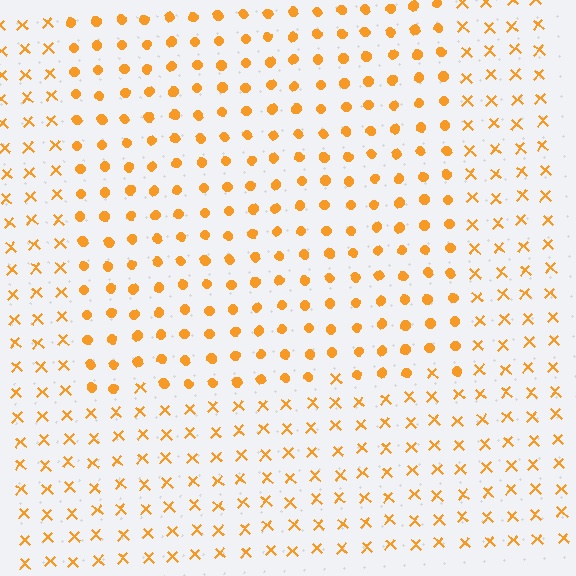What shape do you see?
I see a rectangle.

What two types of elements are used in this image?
The image uses circles inside the rectangle region and X marks outside it.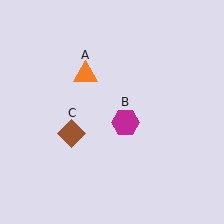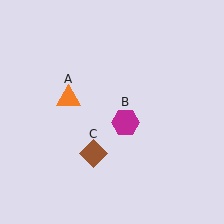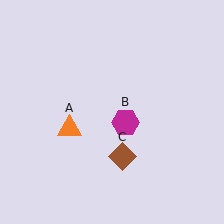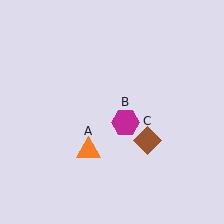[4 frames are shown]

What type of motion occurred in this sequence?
The orange triangle (object A), brown diamond (object C) rotated counterclockwise around the center of the scene.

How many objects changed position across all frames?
2 objects changed position: orange triangle (object A), brown diamond (object C).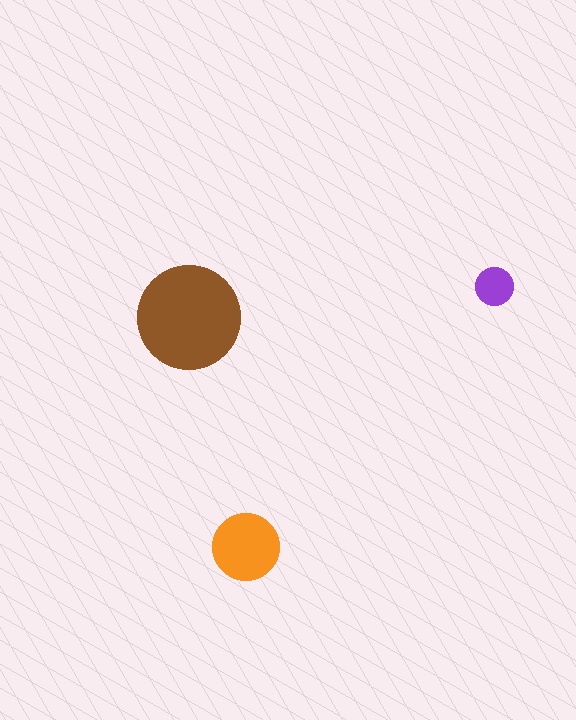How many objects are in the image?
There are 3 objects in the image.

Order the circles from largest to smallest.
the brown one, the orange one, the purple one.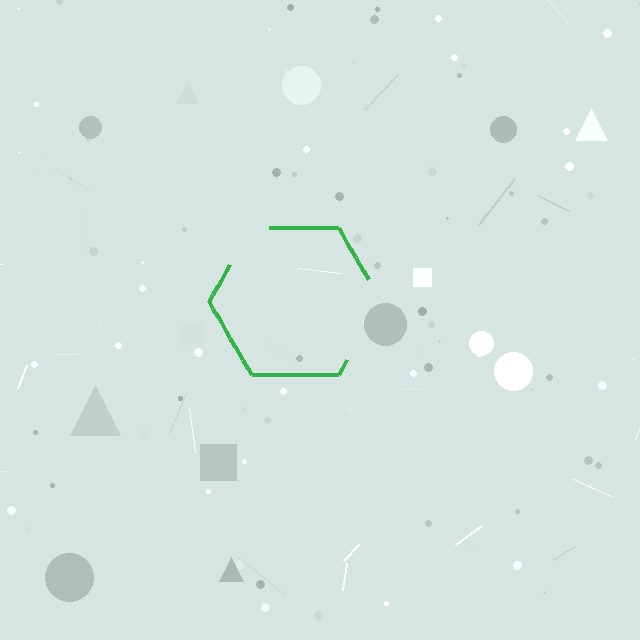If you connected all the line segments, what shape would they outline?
They would outline a hexagon.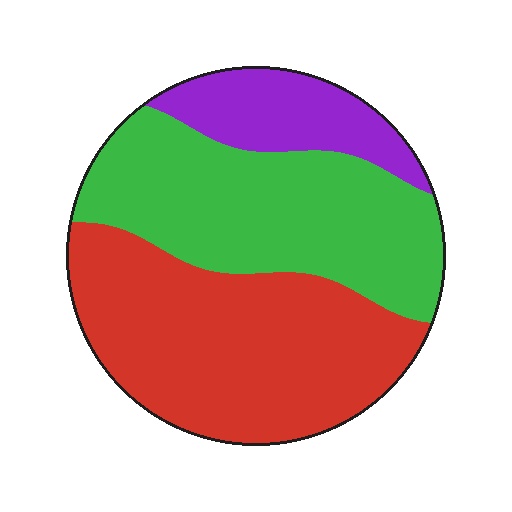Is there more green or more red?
Red.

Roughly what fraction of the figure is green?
Green takes up between a third and a half of the figure.